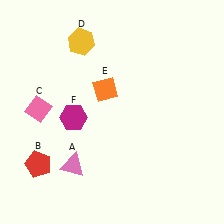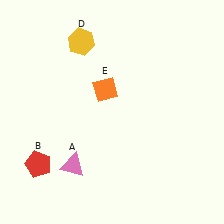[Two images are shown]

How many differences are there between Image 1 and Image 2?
There are 2 differences between the two images.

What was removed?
The magenta hexagon (F), the pink diamond (C) were removed in Image 2.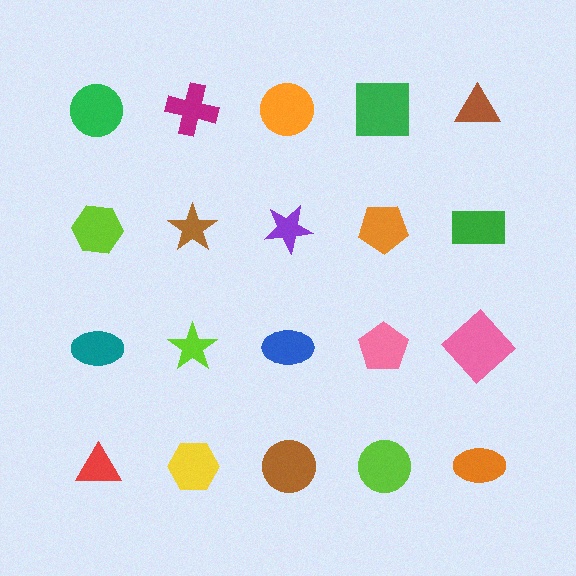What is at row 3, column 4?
A pink pentagon.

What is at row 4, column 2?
A yellow hexagon.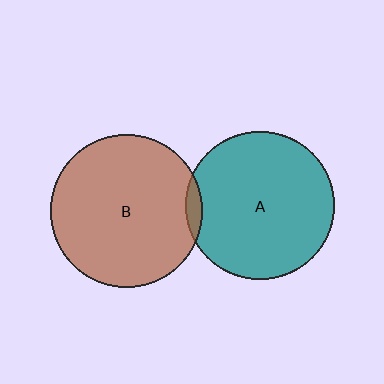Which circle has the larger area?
Circle B (brown).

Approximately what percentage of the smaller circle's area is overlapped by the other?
Approximately 5%.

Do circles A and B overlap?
Yes.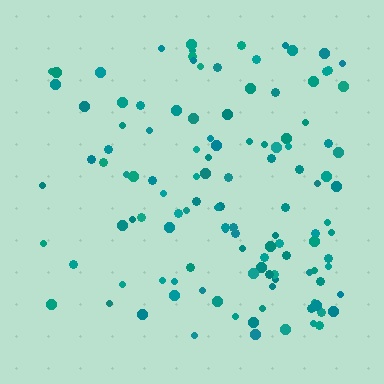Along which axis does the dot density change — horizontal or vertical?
Horizontal.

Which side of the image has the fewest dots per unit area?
The left.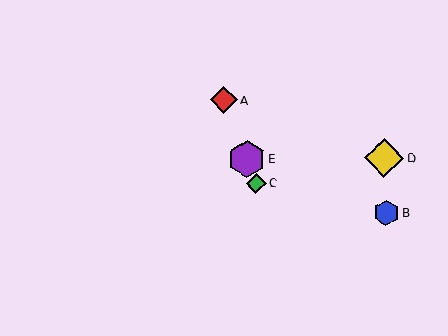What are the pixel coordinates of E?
Object E is at (246, 159).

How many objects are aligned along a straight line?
3 objects (A, C, E) are aligned along a straight line.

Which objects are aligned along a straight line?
Objects A, C, E are aligned along a straight line.